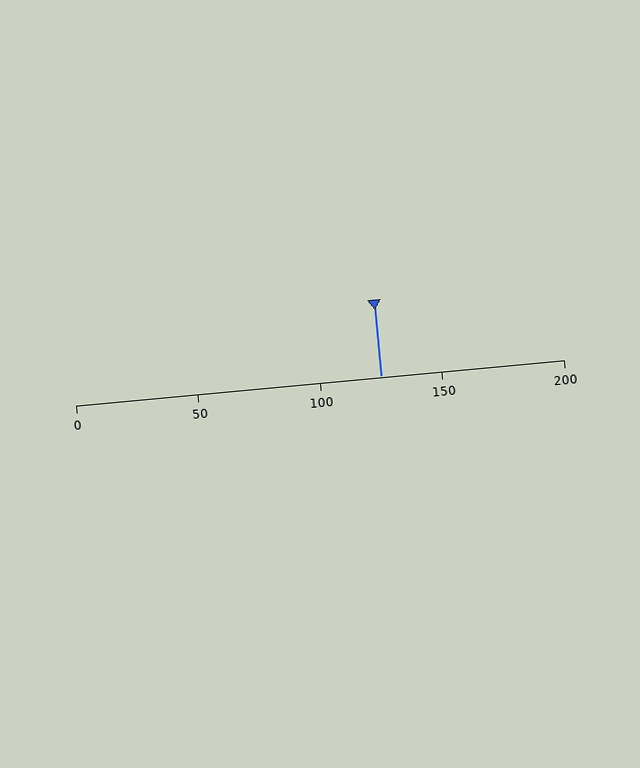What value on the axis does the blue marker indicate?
The marker indicates approximately 125.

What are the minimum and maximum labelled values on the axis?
The axis runs from 0 to 200.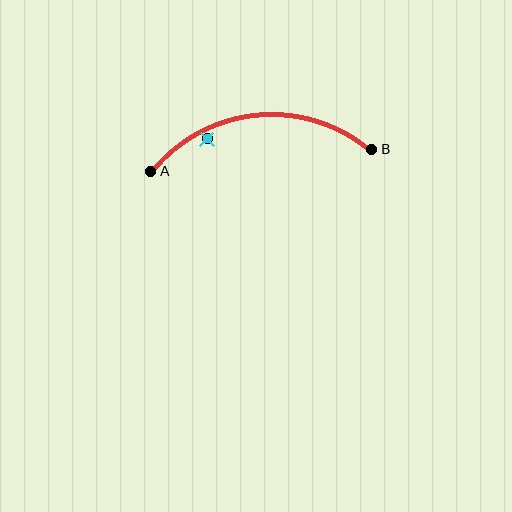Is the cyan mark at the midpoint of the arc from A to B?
No — the cyan mark does not lie on the arc at all. It sits slightly inside the curve.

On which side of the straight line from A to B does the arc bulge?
The arc bulges above the straight line connecting A and B.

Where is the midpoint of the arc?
The arc midpoint is the point on the curve farthest from the straight line joining A and B. It sits above that line.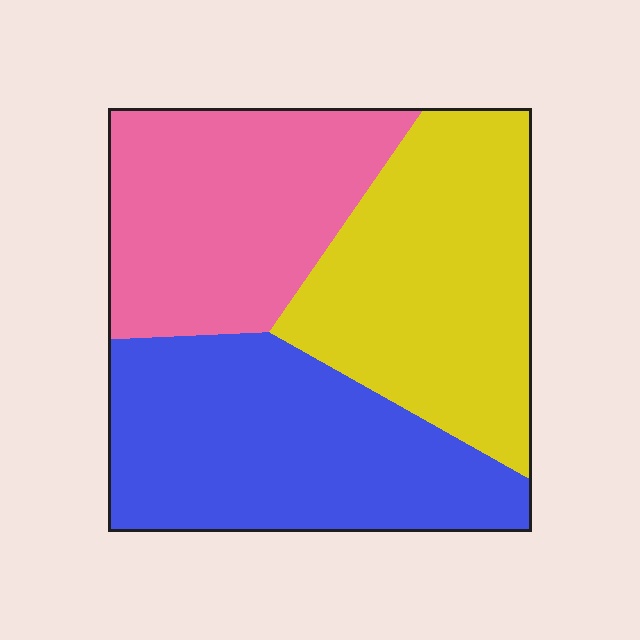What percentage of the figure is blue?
Blue takes up about three eighths (3/8) of the figure.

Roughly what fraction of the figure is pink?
Pink covers about 30% of the figure.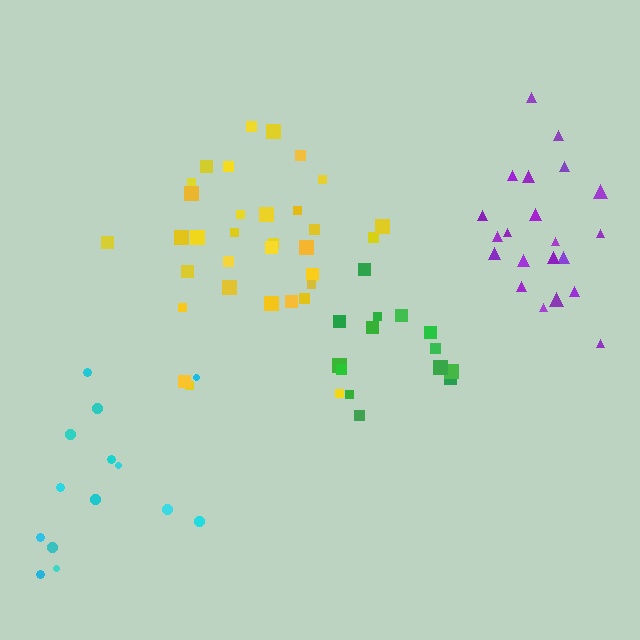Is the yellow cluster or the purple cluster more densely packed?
Yellow.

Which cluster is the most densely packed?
Green.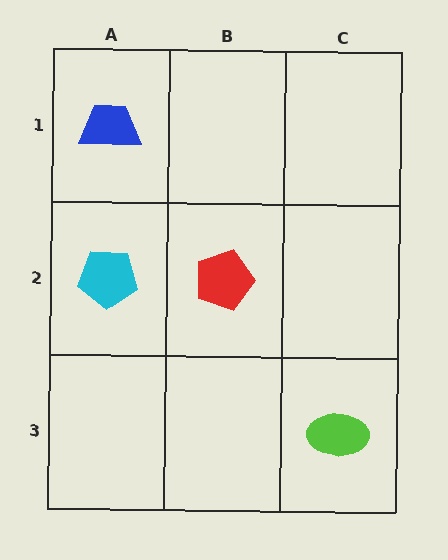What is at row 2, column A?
A cyan pentagon.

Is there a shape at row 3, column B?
No, that cell is empty.